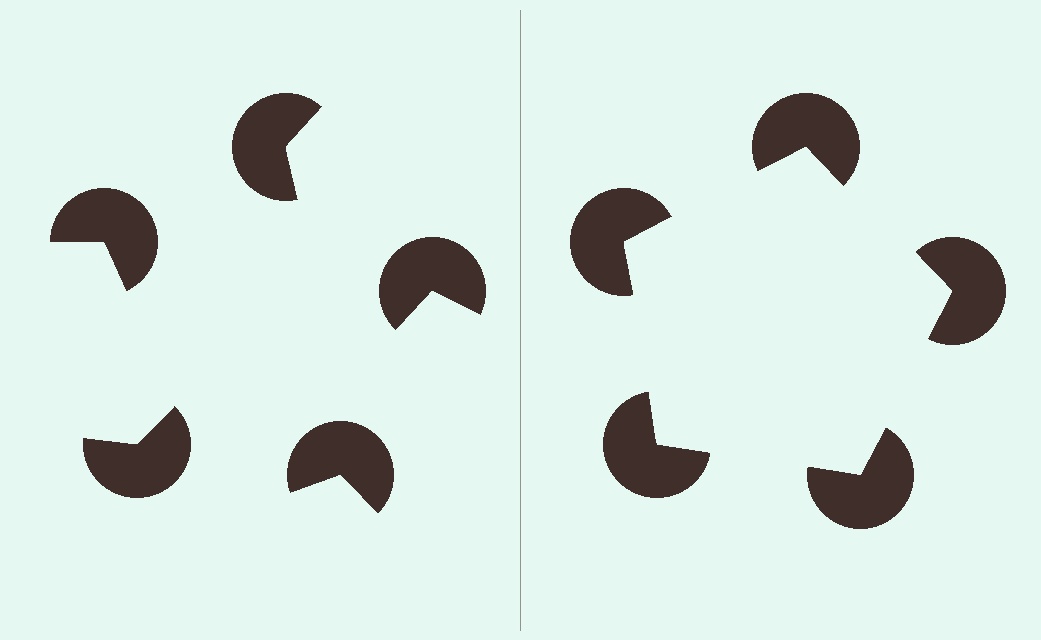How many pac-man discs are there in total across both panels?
10 — 5 on each side.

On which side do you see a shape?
An illusory pentagon appears on the right side. On the left side the wedge cuts are rotated, so no coherent shape forms.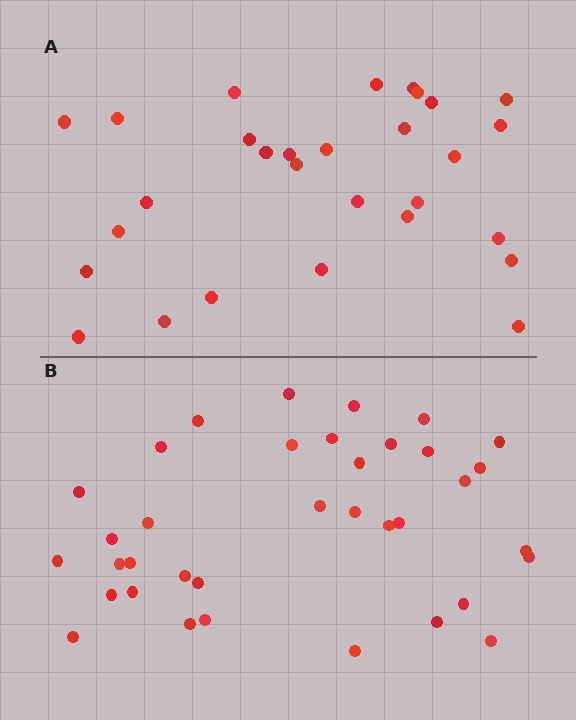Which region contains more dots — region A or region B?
Region B (the bottom region) has more dots.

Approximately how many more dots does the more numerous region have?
Region B has roughly 8 or so more dots than region A.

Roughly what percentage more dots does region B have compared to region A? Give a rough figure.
About 25% more.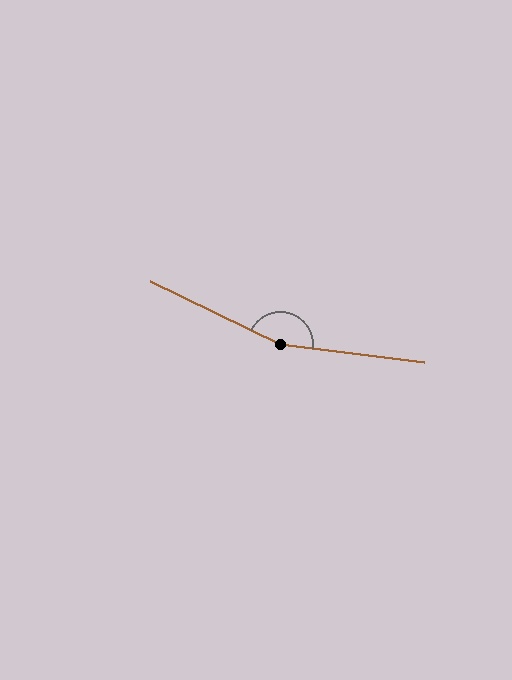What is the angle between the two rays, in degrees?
Approximately 161 degrees.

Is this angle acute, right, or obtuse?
It is obtuse.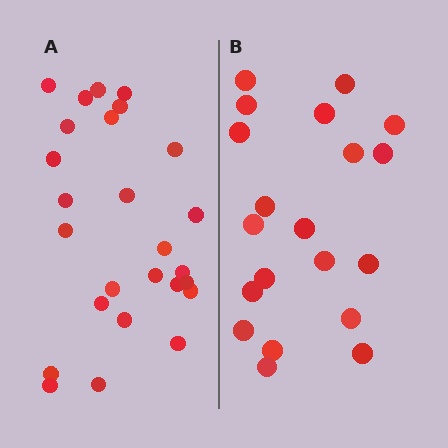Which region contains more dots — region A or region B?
Region A (the left region) has more dots.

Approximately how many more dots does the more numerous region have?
Region A has about 6 more dots than region B.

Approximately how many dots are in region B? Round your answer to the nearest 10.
About 20 dots.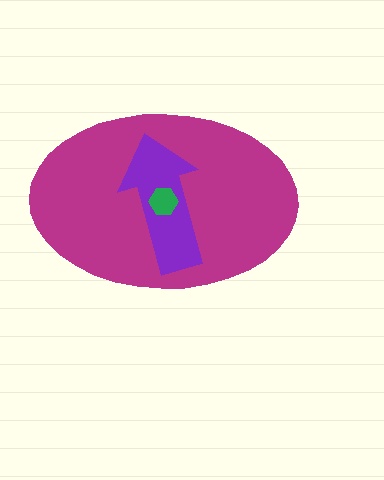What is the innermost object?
The green hexagon.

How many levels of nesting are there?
3.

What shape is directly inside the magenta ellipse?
The purple arrow.